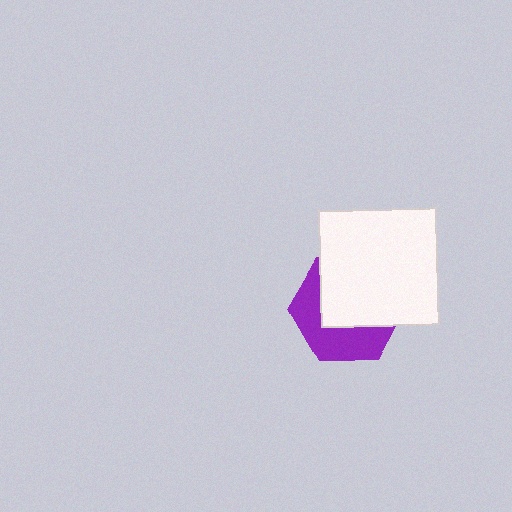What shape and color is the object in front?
The object in front is a white square.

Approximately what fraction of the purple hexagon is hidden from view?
Roughly 55% of the purple hexagon is hidden behind the white square.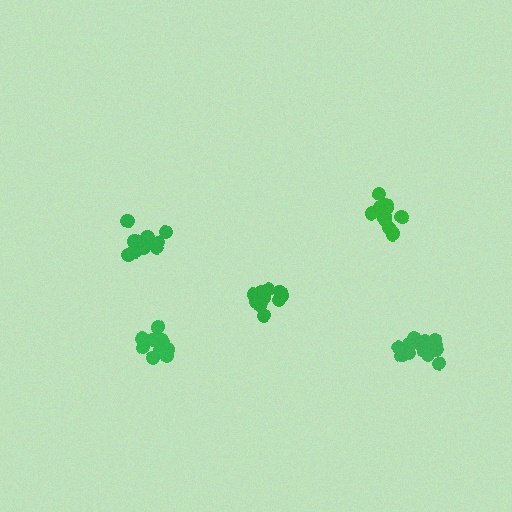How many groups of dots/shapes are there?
There are 5 groups.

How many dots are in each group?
Group 1: 12 dots, Group 2: 12 dots, Group 3: 12 dots, Group 4: 11 dots, Group 5: 16 dots (63 total).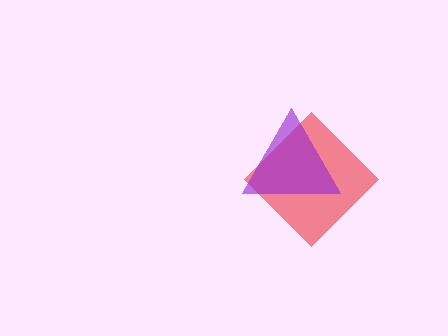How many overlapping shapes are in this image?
There are 2 overlapping shapes in the image.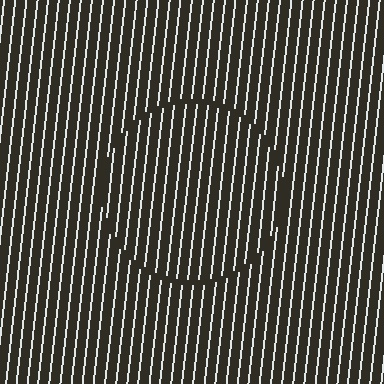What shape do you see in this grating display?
An illusory circle. The interior of the shape contains the same grating, shifted by half a period — the contour is defined by the phase discontinuity where line-ends from the inner and outer gratings abut.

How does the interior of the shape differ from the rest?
The interior of the shape contains the same grating, shifted by half a period — the contour is defined by the phase discontinuity where line-ends from the inner and outer gratings abut.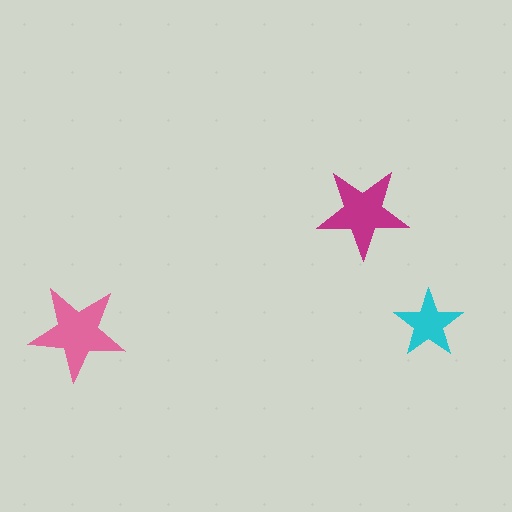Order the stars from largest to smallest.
the pink one, the magenta one, the cyan one.